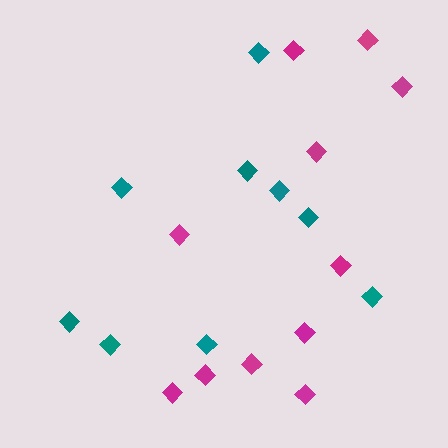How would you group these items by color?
There are 2 groups: one group of teal diamonds (9) and one group of magenta diamonds (11).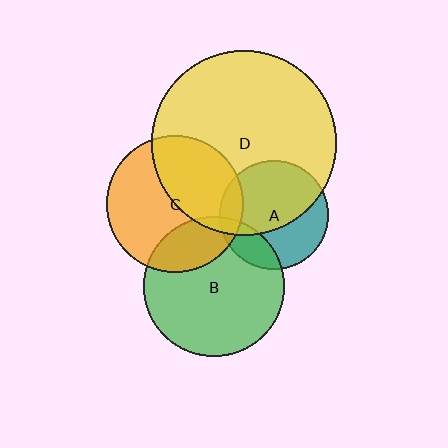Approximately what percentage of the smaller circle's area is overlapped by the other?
Approximately 15%.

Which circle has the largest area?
Circle D (yellow).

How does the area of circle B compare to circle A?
Approximately 1.7 times.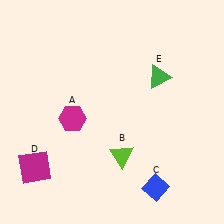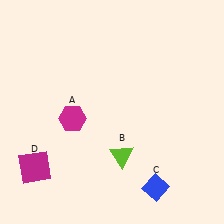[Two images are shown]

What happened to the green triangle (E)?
The green triangle (E) was removed in Image 2. It was in the top-right area of Image 1.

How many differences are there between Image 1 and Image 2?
There is 1 difference between the two images.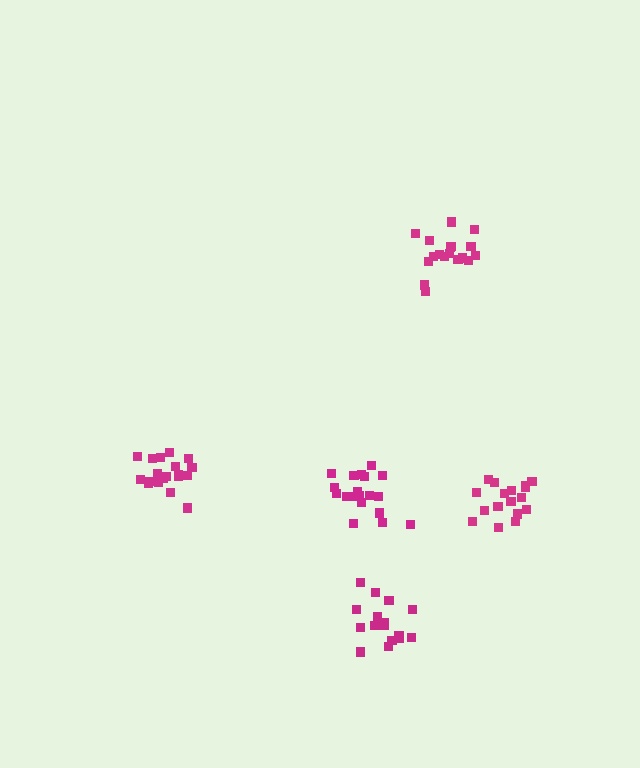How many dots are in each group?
Group 1: 19 dots, Group 2: 17 dots, Group 3: 20 dots, Group 4: 17 dots, Group 5: 18 dots (91 total).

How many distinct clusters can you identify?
There are 5 distinct clusters.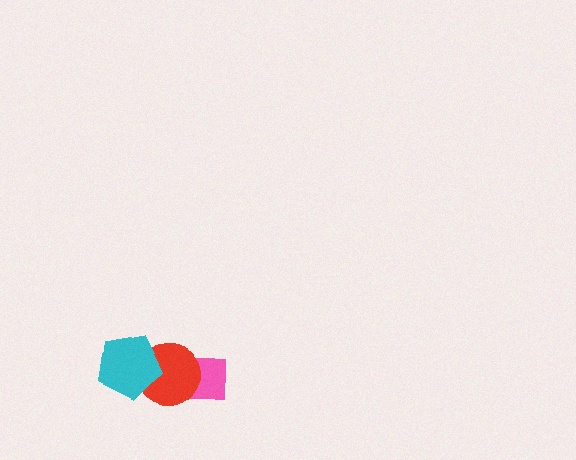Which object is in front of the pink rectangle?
The red circle is in front of the pink rectangle.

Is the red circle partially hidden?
Yes, it is partially covered by another shape.